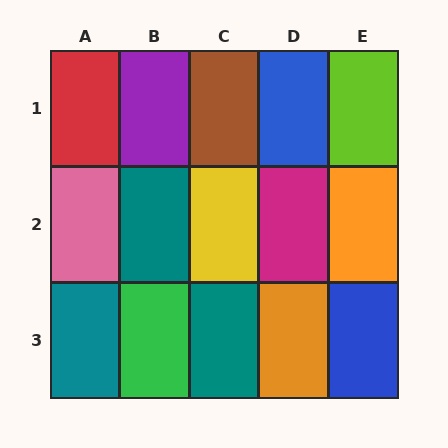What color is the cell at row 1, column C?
Brown.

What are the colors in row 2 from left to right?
Pink, teal, yellow, magenta, orange.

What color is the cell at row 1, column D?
Blue.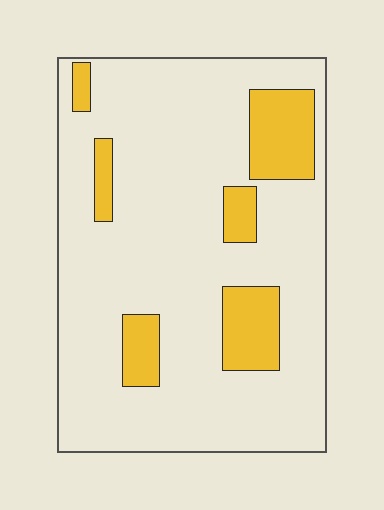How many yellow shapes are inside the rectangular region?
6.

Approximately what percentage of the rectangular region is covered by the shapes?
Approximately 15%.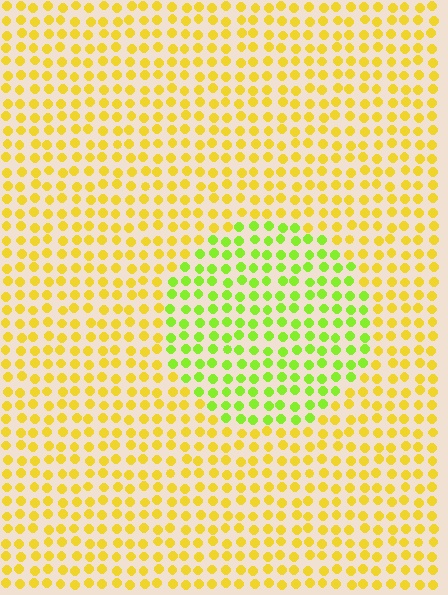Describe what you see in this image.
The image is filled with small yellow elements in a uniform arrangement. A circle-shaped region is visible where the elements are tinted to a slightly different hue, forming a subtle color boundary.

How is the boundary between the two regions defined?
The boundary is defined purely by a slight shift in hue (about 41 degrees). Spacing, size, and orientation are identical on both sides.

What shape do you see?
I see a circle.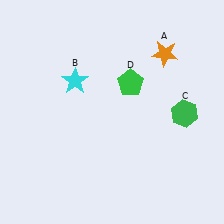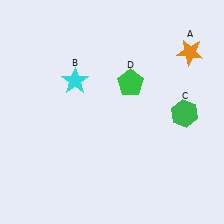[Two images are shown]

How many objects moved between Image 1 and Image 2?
1 object moved between the two images.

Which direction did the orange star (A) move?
The orange star (A) moved right.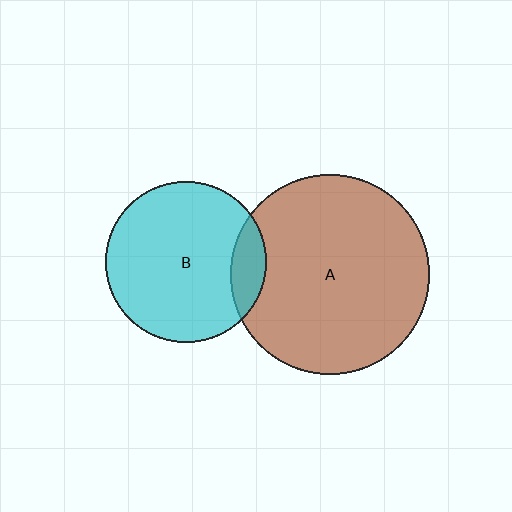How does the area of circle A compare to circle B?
Approximately 1.5 times.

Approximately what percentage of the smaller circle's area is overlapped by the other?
Approximately 10%.